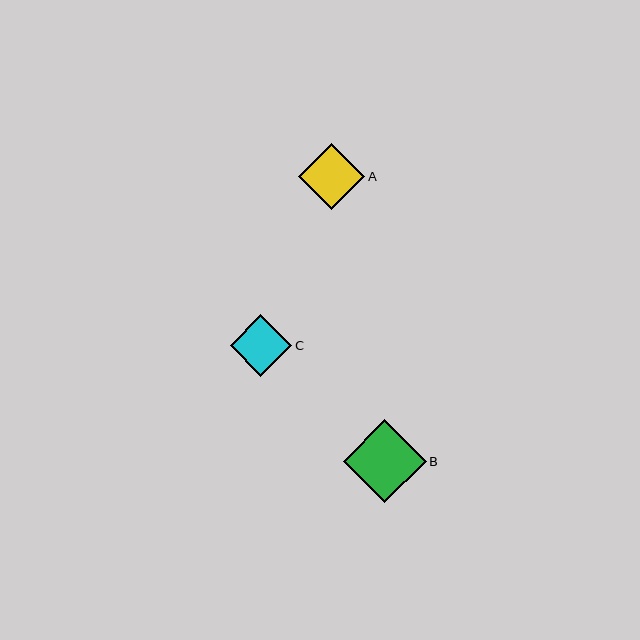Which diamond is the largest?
Diamond B is the largest with a size of approximately 83 pixels.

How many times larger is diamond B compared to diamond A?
Diamond B is approximately 1.3 times the size of diamond A.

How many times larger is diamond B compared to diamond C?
Diamond B is approximately 1.3 times the size of diamond C.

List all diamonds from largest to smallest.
From largest to smallest: B, A, C.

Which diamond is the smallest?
Diamond C is the smallest with a size of approximately 62 pixels.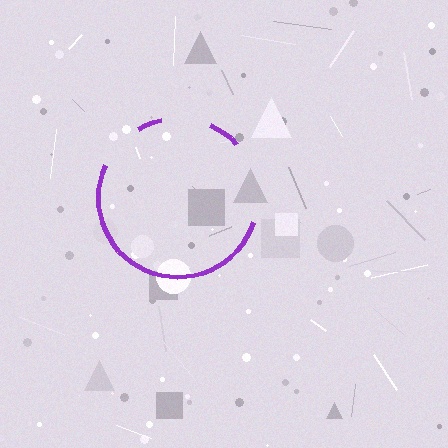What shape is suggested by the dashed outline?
The dashed outline suggests a circle.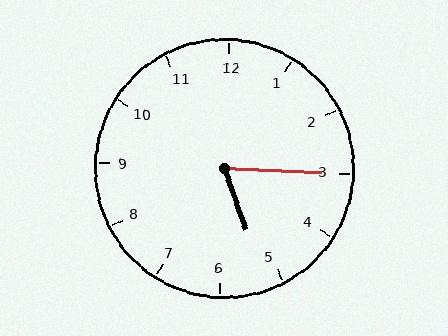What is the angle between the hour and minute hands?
Approximately 68 degrees.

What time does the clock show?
5:15.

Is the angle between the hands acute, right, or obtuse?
It is acute.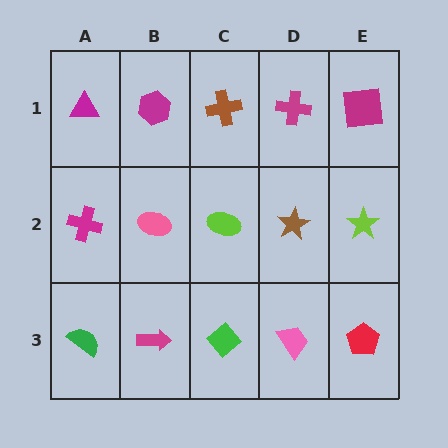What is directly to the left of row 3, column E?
A pink trapezoid.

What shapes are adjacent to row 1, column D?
A brown star (row 2, column D), a brown cross (row 1, column C), a magenta square (row 1, column E).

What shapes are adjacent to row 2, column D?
A magenta cross (row 1, column D), a pink trapezoid (row 3, column D), a lime ellipse (row 2, column C), a lime star (row 2, column E).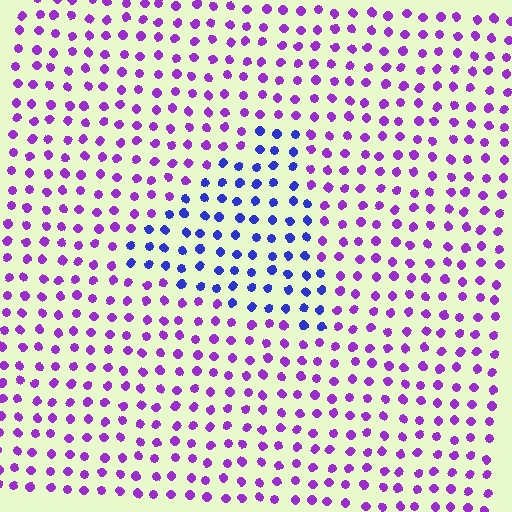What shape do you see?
I see a triangle.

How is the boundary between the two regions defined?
The boundary is defined purely by a slight shift in hue (about 44 degrees). Spacing, size, and orientation are identical on both sides.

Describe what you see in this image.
The image is filled with small purple elements in a uniform arrangement. A triangle-shaped region is visible where the elements are tinted to a slightly different hue, forming a subtle color boundary.